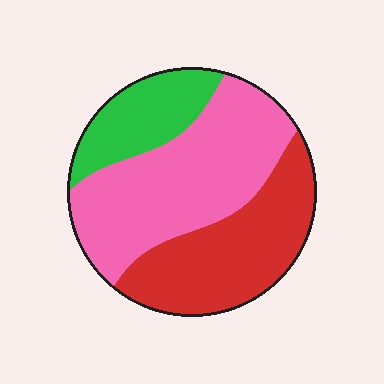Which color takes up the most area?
Pink, at roughly 45%.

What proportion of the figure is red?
Red covers around 35% of the figure.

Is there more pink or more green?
Pink.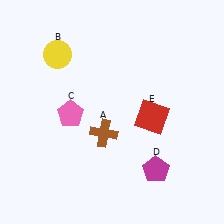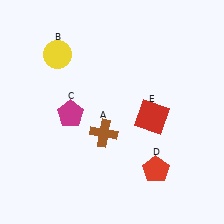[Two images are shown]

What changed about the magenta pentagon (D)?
In Image 1, D is magenta. In Image 2, it changed to red.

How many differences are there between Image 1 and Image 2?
There are 2 differences between the two images.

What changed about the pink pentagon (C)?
In Image 1, C is pink. In Image 2, it changed to magenta.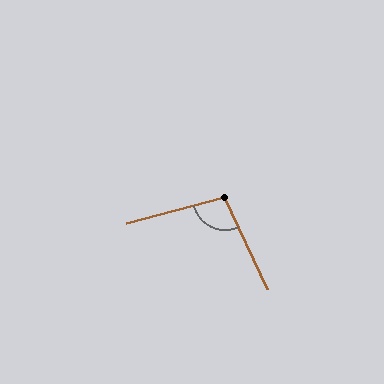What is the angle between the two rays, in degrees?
Approximately 100 degrees.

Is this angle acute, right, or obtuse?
It is obtuse.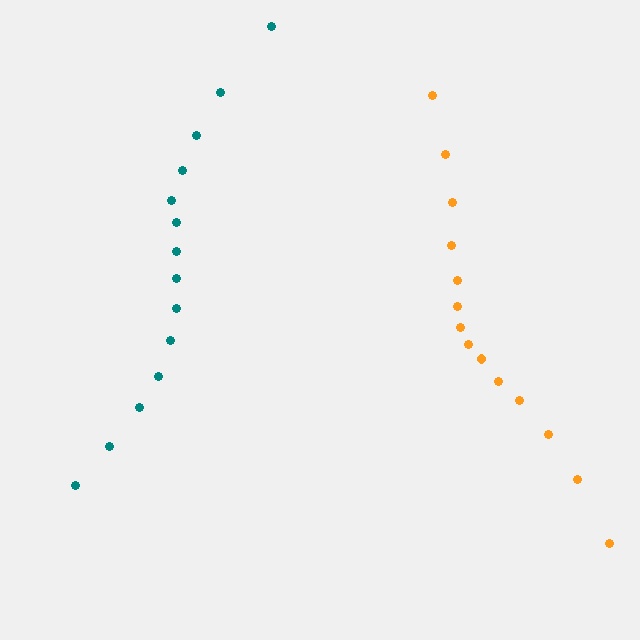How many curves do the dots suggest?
There are 2 distinct paths.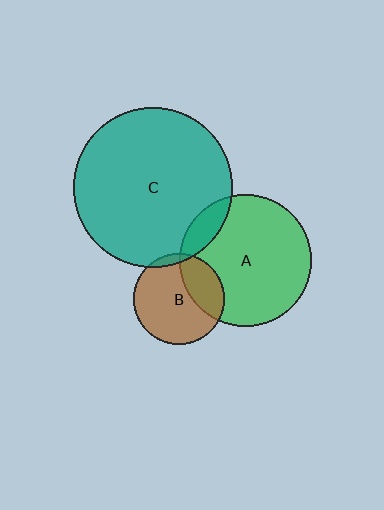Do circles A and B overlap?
Yes.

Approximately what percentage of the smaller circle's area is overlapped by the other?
Approximately 30%.